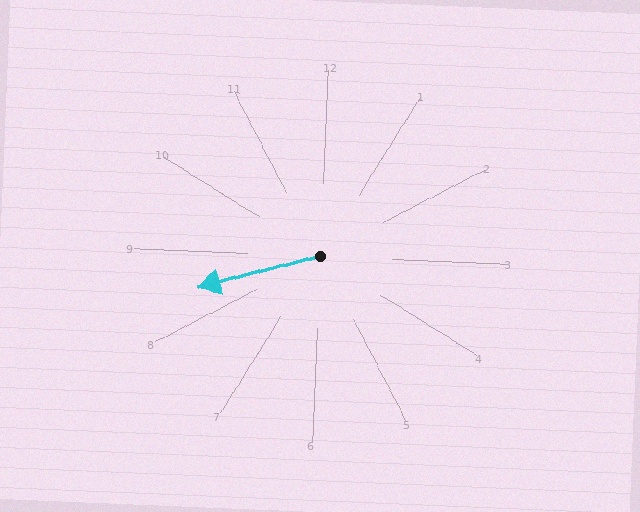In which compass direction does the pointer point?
West.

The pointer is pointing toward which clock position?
Roughly 8 o'clock.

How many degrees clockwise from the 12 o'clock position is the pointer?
Approximately 253 degrees.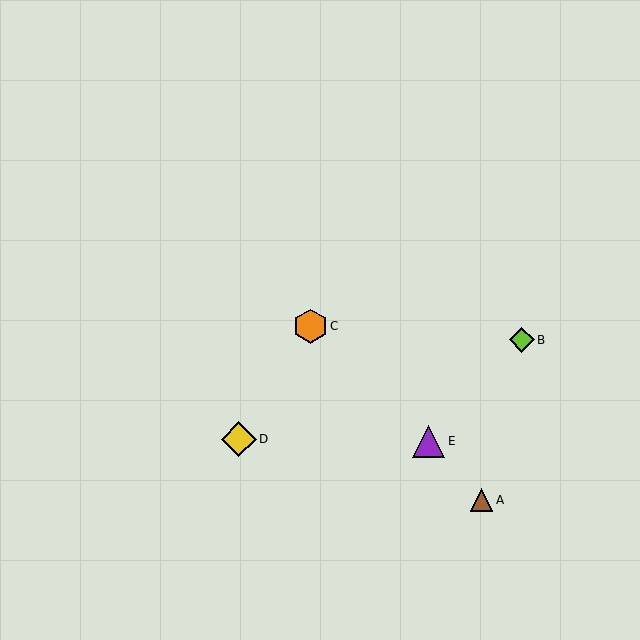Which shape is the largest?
The yellow diamond (labeled D) is the largest.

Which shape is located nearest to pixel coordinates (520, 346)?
The lime diamond (labeled B) at (522, 340) is nearest to that location.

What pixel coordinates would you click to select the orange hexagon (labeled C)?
Click at (310, 326) to select the orange hexagon C.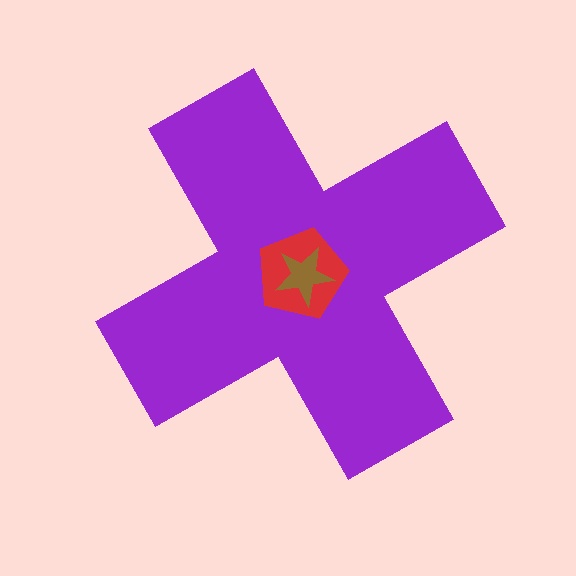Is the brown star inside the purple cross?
Yes.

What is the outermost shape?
The purple cross.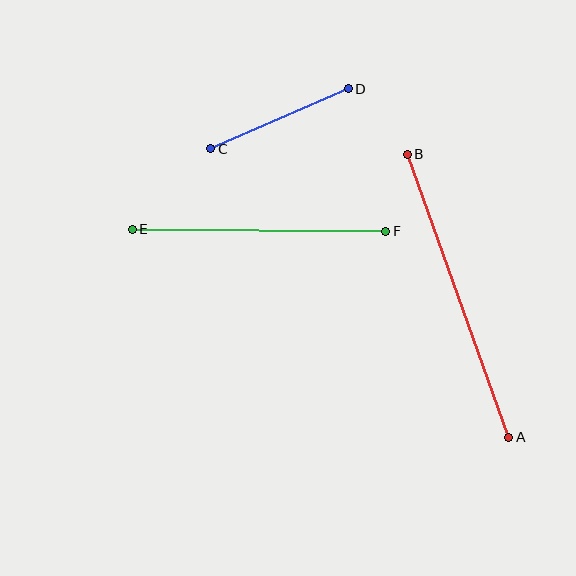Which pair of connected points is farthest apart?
Points A and B are farthest apart.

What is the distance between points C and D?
The distance is approximately 150 pixels.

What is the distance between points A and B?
The distance is approximately 301 pixels.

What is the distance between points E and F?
The distance is approximately 253 pixels.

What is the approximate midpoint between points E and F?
The midpoint is at approximately (259, 230) pixels.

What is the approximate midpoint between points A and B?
The midpoint is at approximately (458, 296) pixels.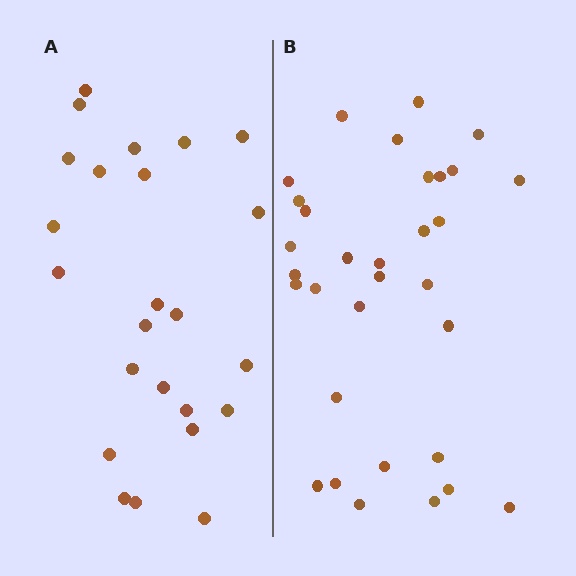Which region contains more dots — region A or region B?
Region B (the right region) has more dots.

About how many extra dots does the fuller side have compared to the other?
Region B has roughly 8 or so more dots than region A.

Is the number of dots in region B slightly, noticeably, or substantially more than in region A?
Region B has noticeably more, but not dramatically so. The ratio is roughly 1.3 to 1.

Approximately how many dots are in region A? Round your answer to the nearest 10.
About 20 dots. (The exact count is 24, which rounds to 20.)